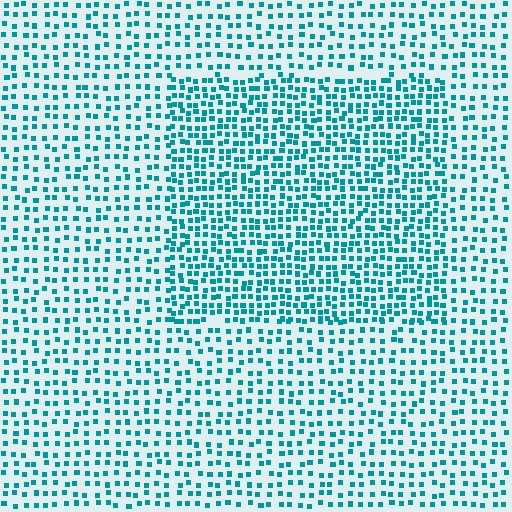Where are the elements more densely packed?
The elements are more densely packed inside the rectangle boundary.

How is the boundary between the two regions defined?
The boundary is defined by a change in element density (approximately 1.7x ratio). All elements are the same color, size, and shape.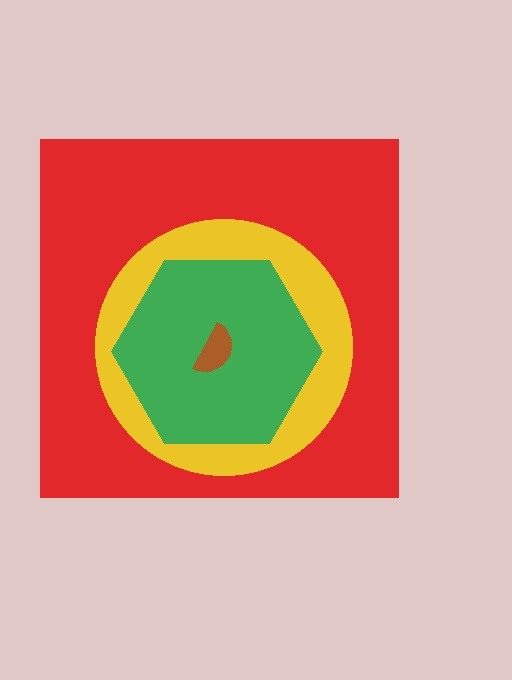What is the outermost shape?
The red square.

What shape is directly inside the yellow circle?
The green hexagon.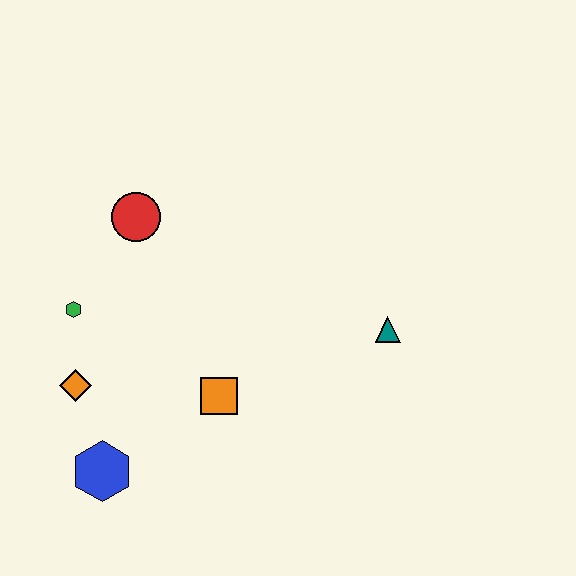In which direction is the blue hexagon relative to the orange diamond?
The blue hexagon is below the orange diamond.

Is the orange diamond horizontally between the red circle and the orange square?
No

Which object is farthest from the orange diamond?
The teal triangle is farthest from the orange diamond.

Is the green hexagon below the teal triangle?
No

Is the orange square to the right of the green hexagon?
Yes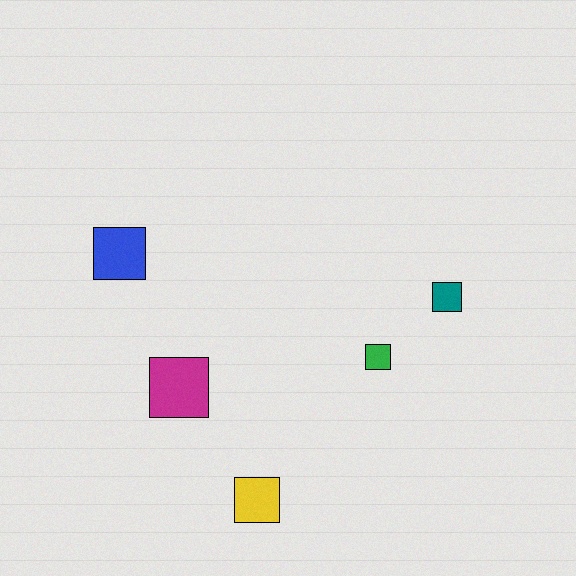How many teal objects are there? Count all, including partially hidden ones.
There is 1 teal object.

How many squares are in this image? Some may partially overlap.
There are 5 squares.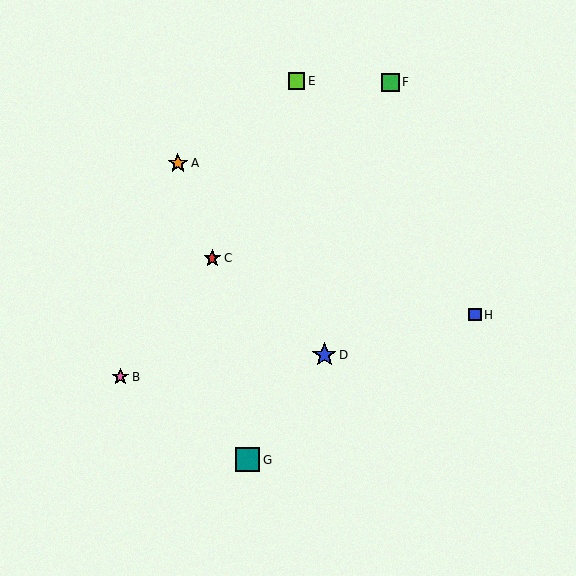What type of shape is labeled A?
Shape A is an orange star.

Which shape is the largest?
The teal square (labeled G) is the largest.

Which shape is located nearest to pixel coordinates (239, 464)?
The teal square (labeled G) at (247, 460) is nearest to that location.